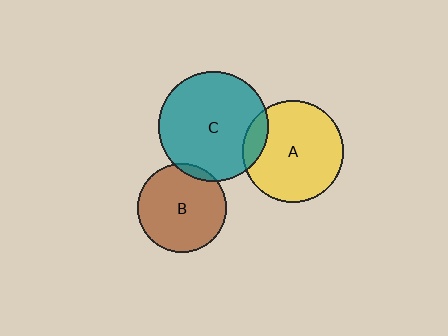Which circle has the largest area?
Circle C (teal).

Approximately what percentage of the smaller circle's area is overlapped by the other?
Approximately 10%.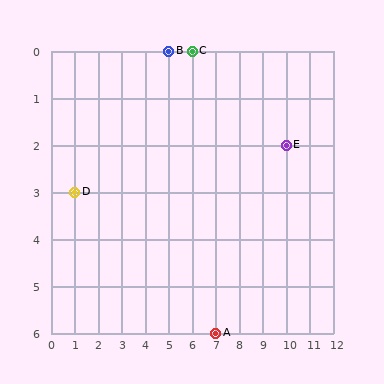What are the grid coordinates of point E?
Point E is at grid coordinates (10, 2).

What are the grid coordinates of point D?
Point D is at grid coordinates (1, 3).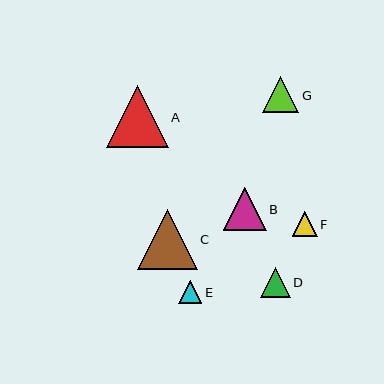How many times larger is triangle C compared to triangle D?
Triangle C is approximately 2.0 times the size of triangle D.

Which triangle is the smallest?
Triangle E is the smallest with a size of approximately 23 pixels.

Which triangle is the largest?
Triangle A is the largest with a size of approximately 62 pixels.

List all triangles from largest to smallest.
From largest to smallest: A, C, B, G, D, F, E.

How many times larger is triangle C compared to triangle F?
Triangle C is approximately 2.4 times the size of triangle F.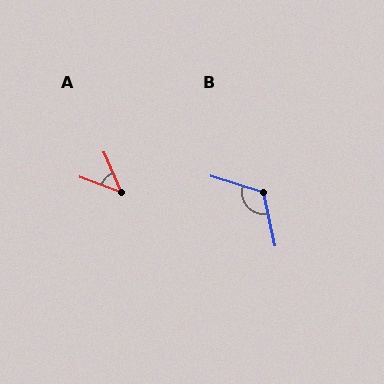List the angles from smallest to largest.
A (46°), B (120°).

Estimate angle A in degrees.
Approximately 46 degrees.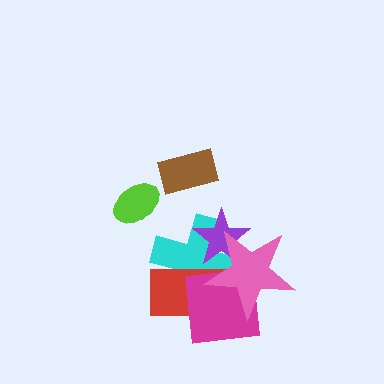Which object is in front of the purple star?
The pink star is in front of the purple star.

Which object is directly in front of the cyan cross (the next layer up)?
The red rectangle is directly in front of the cyan cross.